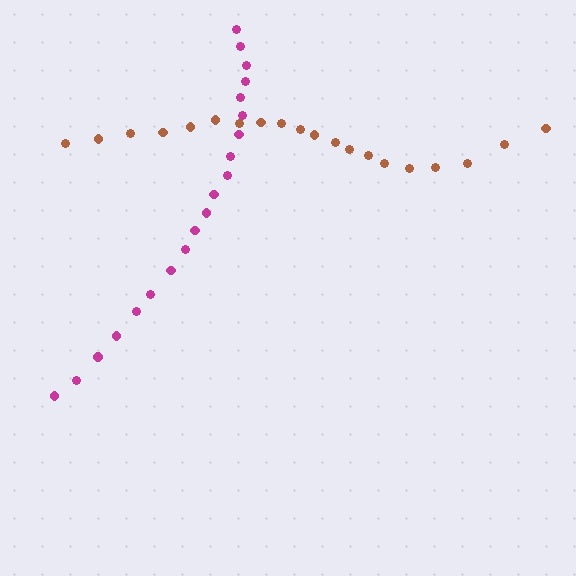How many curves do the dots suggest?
There are 2 distinct paths.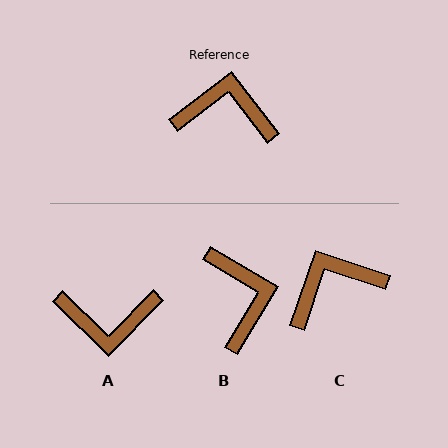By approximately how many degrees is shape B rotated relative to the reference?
Approximately 68 degrees clockwise.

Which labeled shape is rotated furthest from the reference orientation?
A, about 172 degrees away.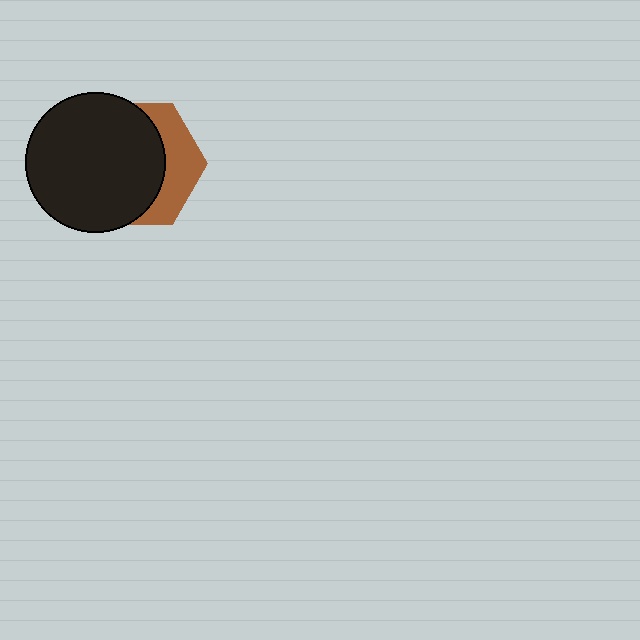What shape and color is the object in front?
The object in front is a black circle.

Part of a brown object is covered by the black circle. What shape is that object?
It is a hexagon.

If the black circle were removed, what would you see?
You would see the complete brown hexagon.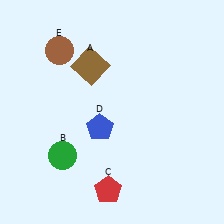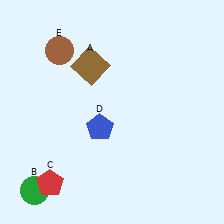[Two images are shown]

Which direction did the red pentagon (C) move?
The red pentagon (C) moved left.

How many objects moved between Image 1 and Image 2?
2 objects moved between the two images.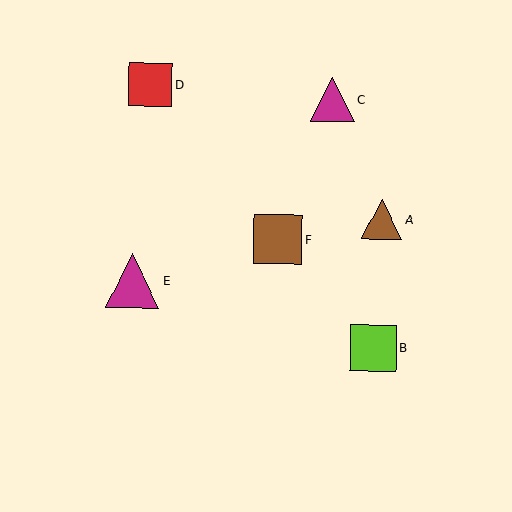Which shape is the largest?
The magenta triangle (labeled E) is the largest.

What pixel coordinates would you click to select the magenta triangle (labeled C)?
Click at (332, 100) to select the magenta triangle C.